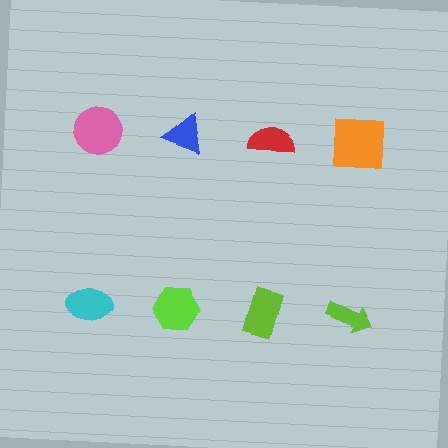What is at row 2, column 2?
A lime hexagon.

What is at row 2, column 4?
A lime arrow.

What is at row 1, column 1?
A pink circle.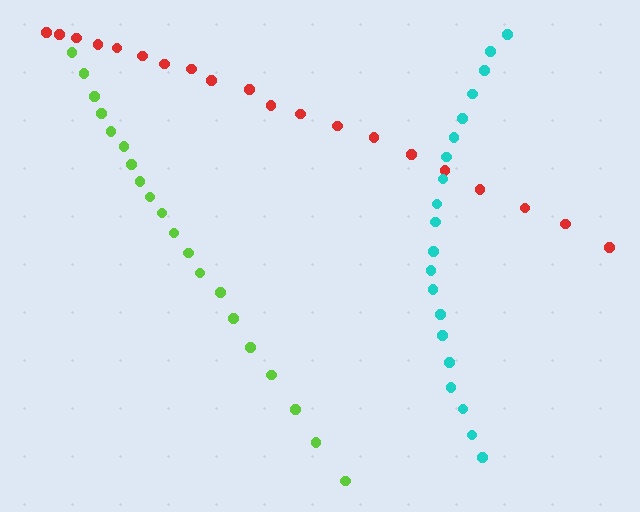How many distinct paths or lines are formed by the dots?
There are 3 distinct paths.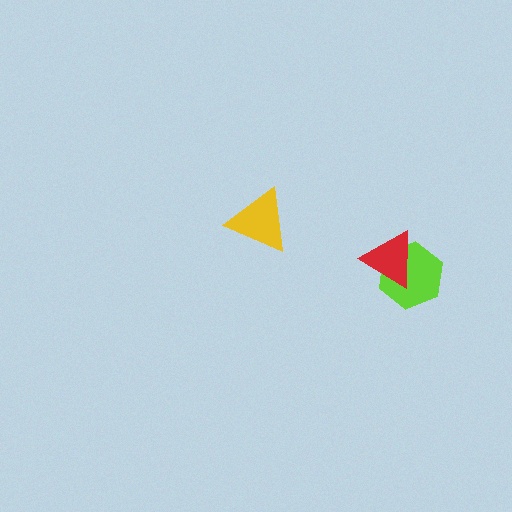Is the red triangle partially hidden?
No, no other shape covers it.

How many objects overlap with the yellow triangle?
0 objects overlap with the yellow triangle.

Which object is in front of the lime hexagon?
The red triangle is in front of the lime hexagon.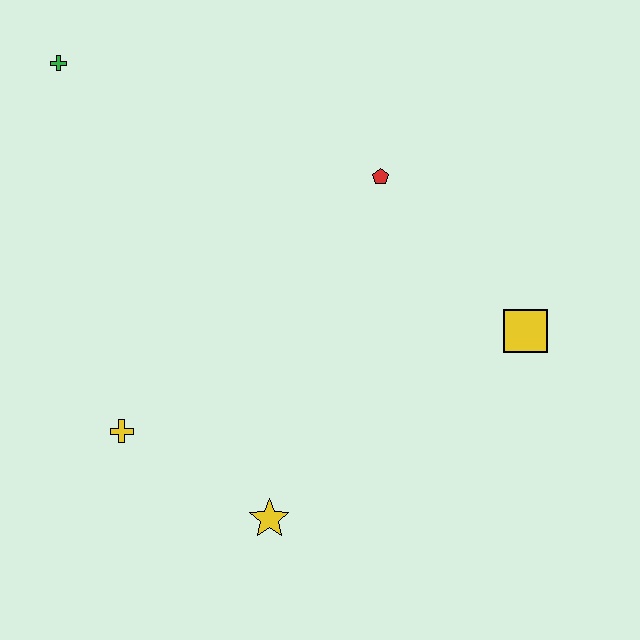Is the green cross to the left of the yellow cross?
Yes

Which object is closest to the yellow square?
The red pentagon is closest to the yellow square.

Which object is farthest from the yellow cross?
The yellow square is farthest from the yellow cross.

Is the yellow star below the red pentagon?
Yes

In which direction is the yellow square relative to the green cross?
The yellow square is to the right of the green cross.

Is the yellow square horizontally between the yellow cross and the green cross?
No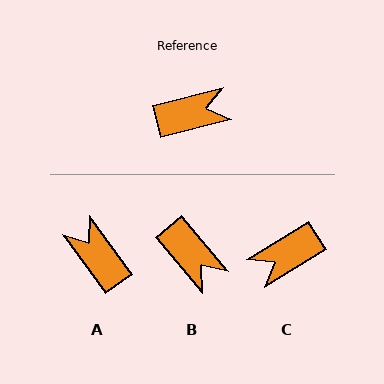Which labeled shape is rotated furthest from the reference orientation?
C, about 162 degrees away.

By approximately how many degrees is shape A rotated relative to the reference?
Approximately 111 degrees counter-clockwise.